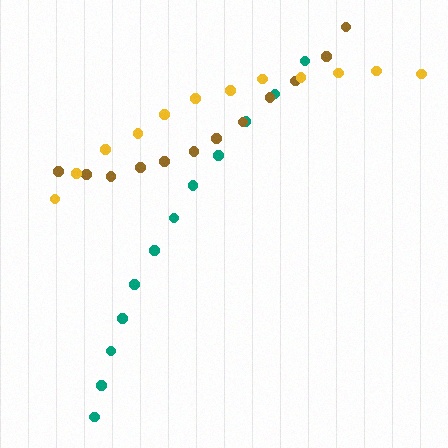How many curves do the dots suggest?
There are 3 distinct paths.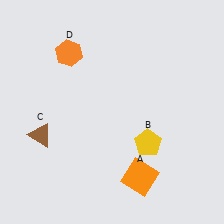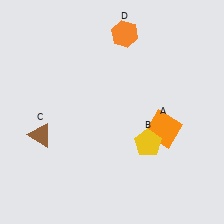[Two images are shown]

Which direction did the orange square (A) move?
The orange square (A) moved up.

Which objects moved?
The objects that moved are: the orange square (A), the orange hexagon (D).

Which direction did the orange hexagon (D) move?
The orange hexagon (D) moved right.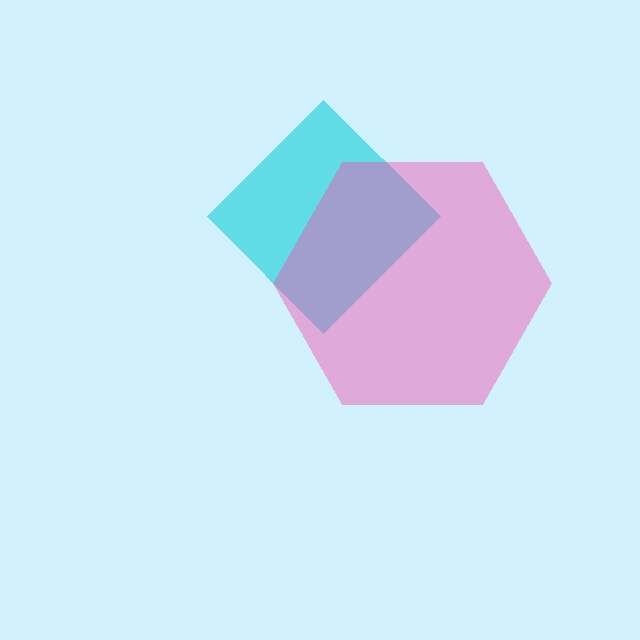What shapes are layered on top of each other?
The layered shapes are: a cyan diamond, a pink hexagon.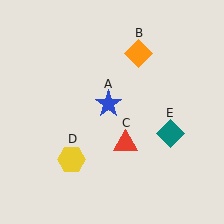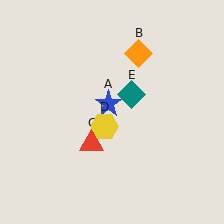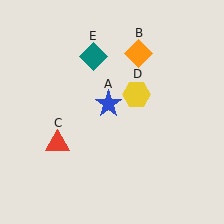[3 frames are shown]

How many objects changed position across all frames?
3 objects changed position: red triangle (object C), yellow hexagon (object D), teal diamond (object E).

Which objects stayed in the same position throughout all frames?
Blue star (object A) and orange diamond (object B) remained stationary.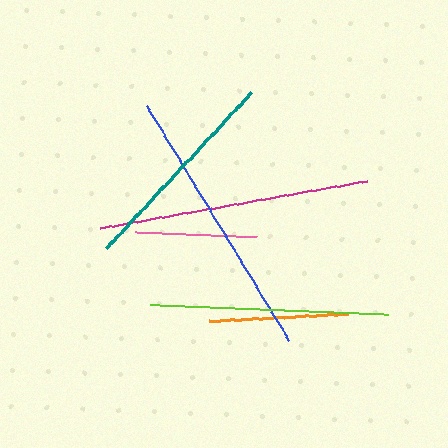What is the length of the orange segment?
The orange segment is approximately 139 pixels long.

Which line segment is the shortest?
The pink line is the shortest at approximately 122 pixels.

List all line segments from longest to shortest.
From longest to shortest: blue, magenta, lime, teal, orange, pink.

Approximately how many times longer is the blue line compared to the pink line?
The blue line is approximately 2.3 times the length of the pink line.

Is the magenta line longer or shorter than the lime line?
The magenta line is longer than the lime line.